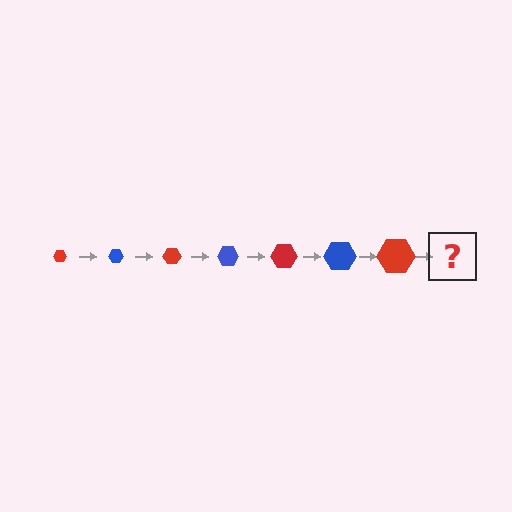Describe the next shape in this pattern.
It should be a blue hexagon, larger than the previous one.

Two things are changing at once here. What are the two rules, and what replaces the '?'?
The two rules are that the hexagon grows larger each step and the color cycles through red and blue. The '?' should be a blue hexagon, larger than the previous one.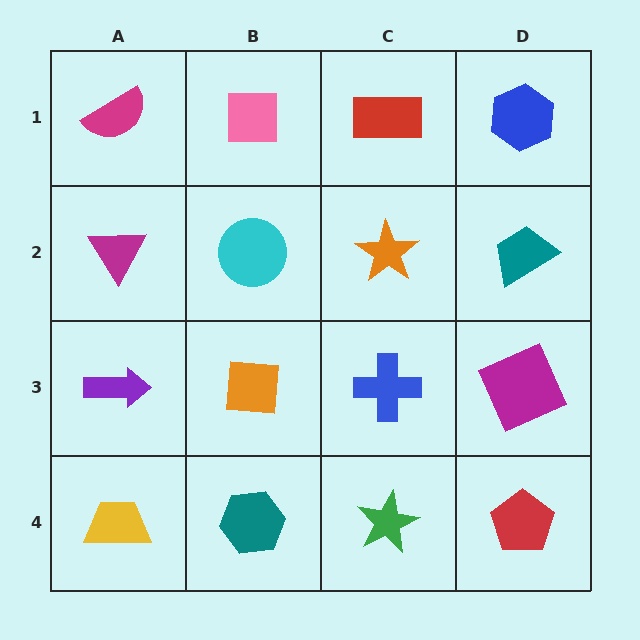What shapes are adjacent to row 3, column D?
A teal trapezoid (row 2, column D), a red pentagon (row 4, column D), a blue cross (row 3, column C).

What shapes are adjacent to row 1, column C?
An orange star (row 2, column C), a pink square (row 1, column B), a blue hexagon (row 1, column D).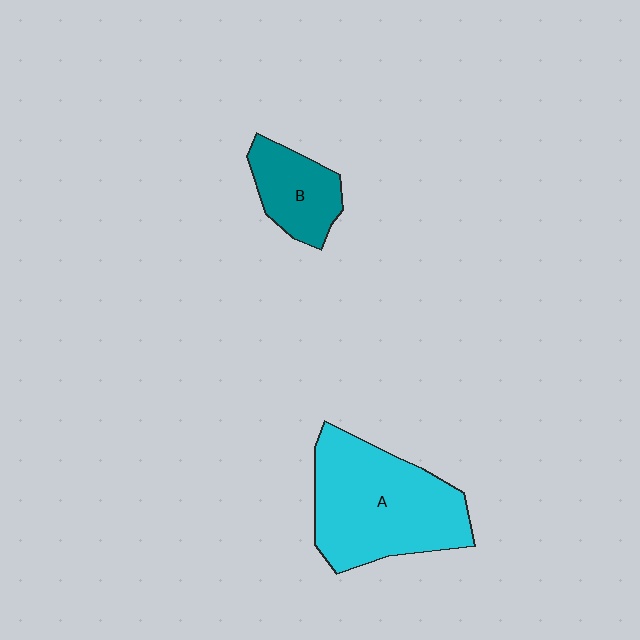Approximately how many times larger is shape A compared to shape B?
Approximately 2.3 times.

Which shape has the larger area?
Shape A (cyan).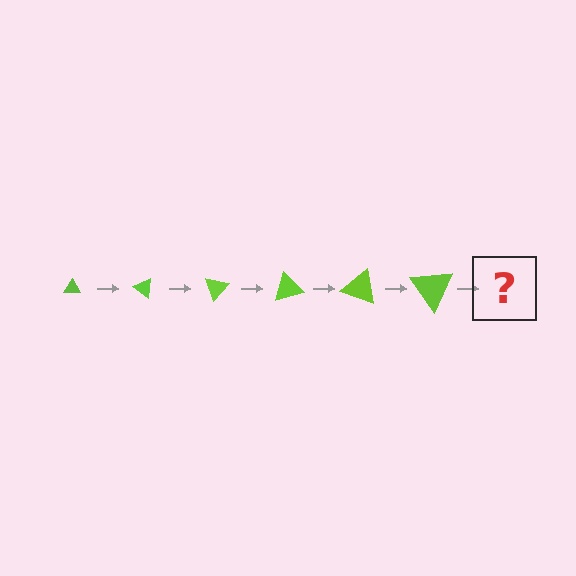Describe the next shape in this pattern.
It should be a triangle, larger than the previous one and rotated 210 degrees from the start.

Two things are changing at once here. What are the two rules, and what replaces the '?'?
The two rules are that the triangle grows larger each step and it rotates 35 degrees each step. The '?' should be a triangle, larger than the previous one and rotated 210 degrees from the start.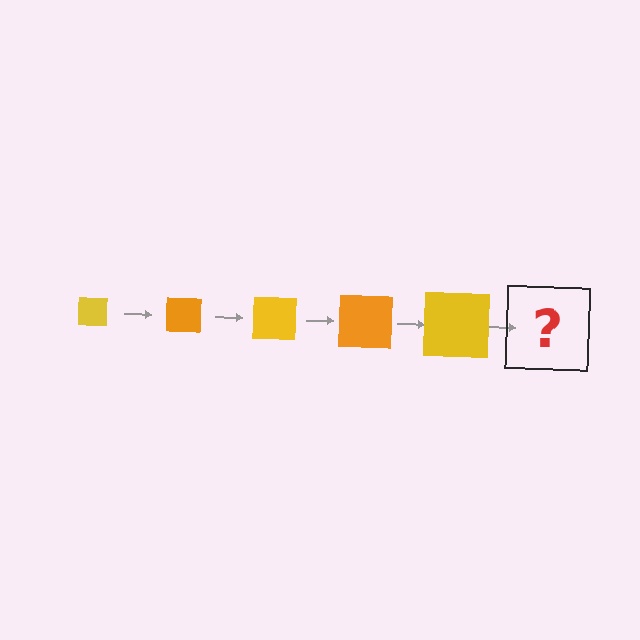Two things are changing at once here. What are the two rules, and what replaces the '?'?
The two rules are that the square grows larger each step and the color cycles through yellow and orange. The '?' should be an orange square, larger than the previous one.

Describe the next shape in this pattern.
It should be an orange square, larger than the previous one.